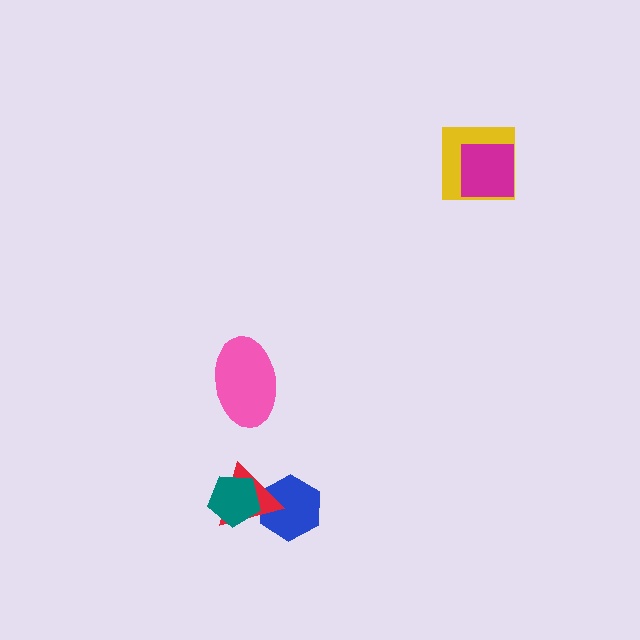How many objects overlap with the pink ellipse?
0 objects overlap with the pink ellipse.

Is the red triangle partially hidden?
Yes, it is partially covered by another shape.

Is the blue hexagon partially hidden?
Yes, it is partially covered by another shape.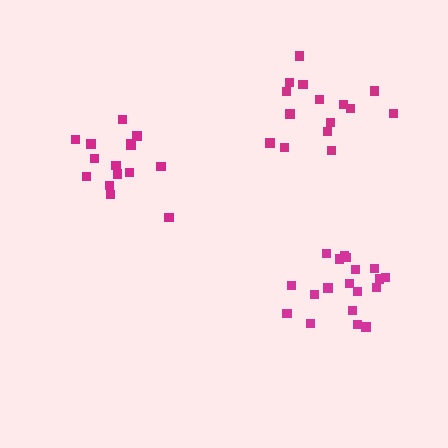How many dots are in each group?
Group 1: 15 dots, Group 2: 15 dots, Group 3: 19 dots (49 total).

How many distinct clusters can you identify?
There are 3 distinct clusters.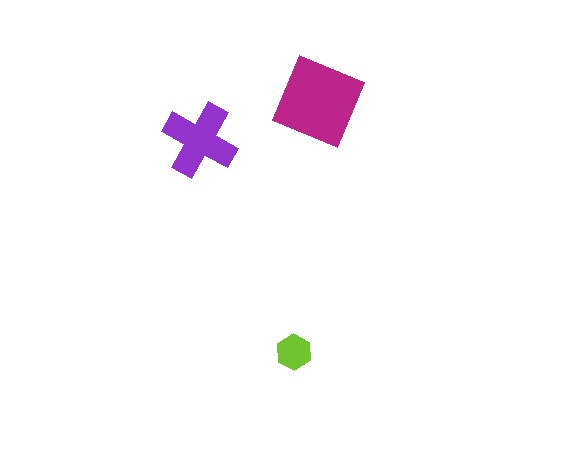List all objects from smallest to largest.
The lime hexagon, the purple cross, the magenta square.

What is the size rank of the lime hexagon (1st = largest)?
3rd.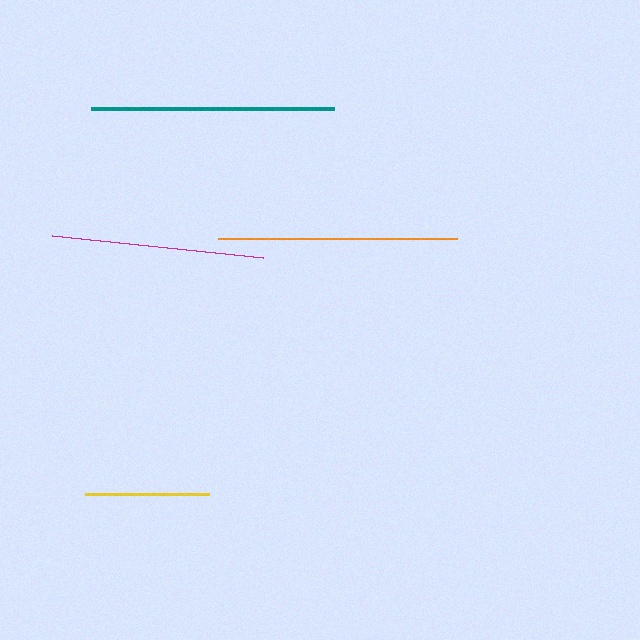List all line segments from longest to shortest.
From longest to shortest: teal, orange, magenta, yellow.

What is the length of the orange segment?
The orange segment is approximately 239 pixels long.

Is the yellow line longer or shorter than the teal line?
The teal line is longer than the yellow line.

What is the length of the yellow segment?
The yellow segment is approximately 124 pixels long.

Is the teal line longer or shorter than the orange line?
The teal line is longer than the orange line.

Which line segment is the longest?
The teal line is the longest at approximately 243 pixels.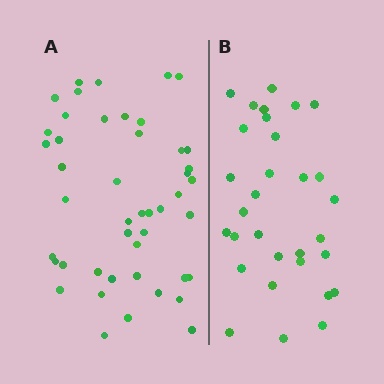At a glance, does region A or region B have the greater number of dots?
Region A (the left region) has more dots.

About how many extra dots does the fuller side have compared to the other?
Region A has approximately 15 more dots than region B.